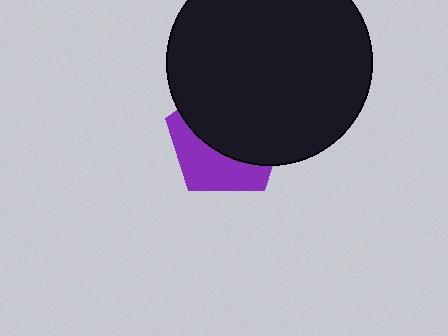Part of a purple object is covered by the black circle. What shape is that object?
It is a pentagon.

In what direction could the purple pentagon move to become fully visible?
The purple pentagon could move down. That would shift it out from behind the black circle entirely.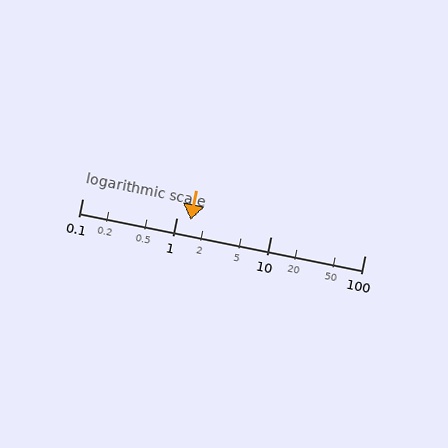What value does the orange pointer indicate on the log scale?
The pointer indicates approximately 1.4.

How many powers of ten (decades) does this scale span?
The scale spans 3 decades, from 0.1 to 100.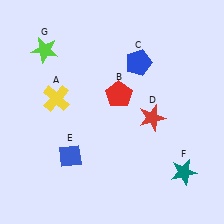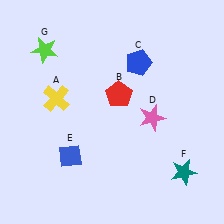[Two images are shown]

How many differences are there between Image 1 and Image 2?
There is 1 difference between the two images.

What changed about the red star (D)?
In Image 1, D is red. In Image 2, it changed to pink.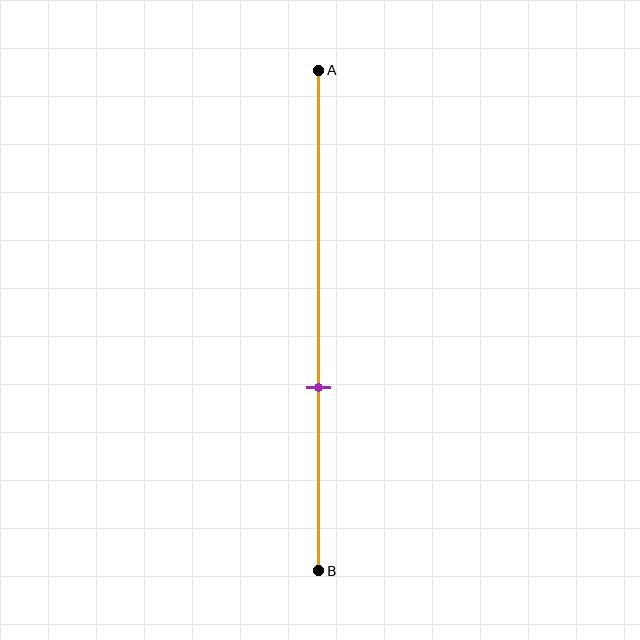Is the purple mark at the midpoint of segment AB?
No, the mark is at about 65% from A, not at the 50% midpoint.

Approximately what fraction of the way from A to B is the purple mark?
The purple mark is approximately 65% of the way from A to B.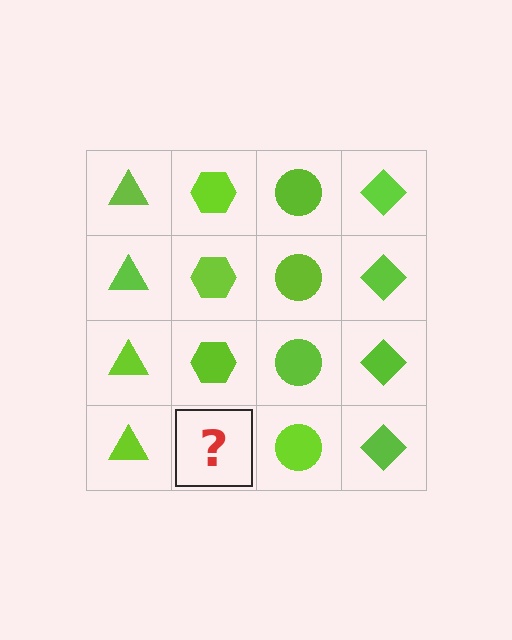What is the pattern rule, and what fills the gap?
The rule is that each column has a consistent shape. The gap should be filled with a lime hexagon.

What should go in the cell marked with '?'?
The missing cell should contain a lime hexagon.